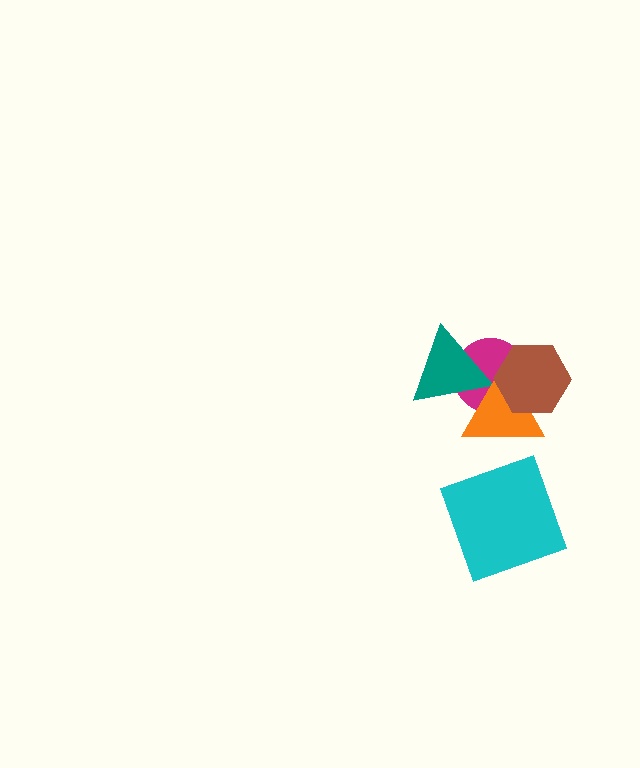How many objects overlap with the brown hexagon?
2 objects overlap with the brown hexagon.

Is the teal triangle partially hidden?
Yes, it is partially covered by another shape.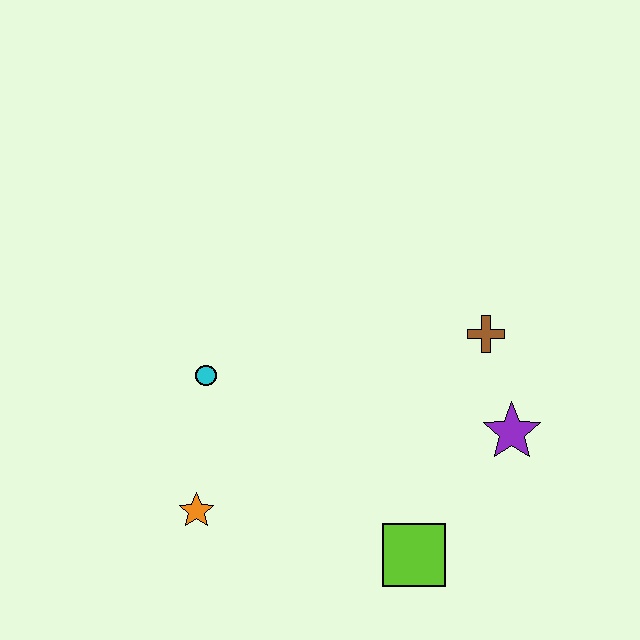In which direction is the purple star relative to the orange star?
The purple star is to the right of the orange star.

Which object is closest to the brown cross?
The purple star is closest to the brown cross.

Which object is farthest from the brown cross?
The orange star is farthest from the brown cross.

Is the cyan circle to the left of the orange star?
No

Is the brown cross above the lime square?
Yes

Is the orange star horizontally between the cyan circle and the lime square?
No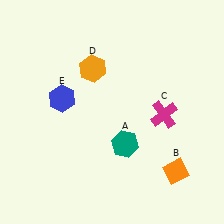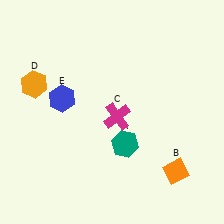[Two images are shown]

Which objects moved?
The objects that moved are: the magenta cross (C), the orange hexagon (D).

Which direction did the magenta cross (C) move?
The magenta cross (C) moved left.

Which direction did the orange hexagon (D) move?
The orange hexagon (D) moved left.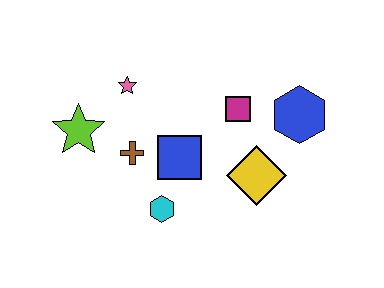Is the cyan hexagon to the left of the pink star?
No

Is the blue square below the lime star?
Yes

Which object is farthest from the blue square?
The blue hexagon is farthest from the blue square.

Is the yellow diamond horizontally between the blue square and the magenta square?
No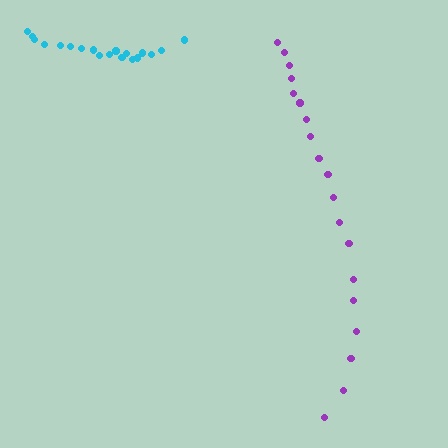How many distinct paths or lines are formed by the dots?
There are 2 distinct paths.